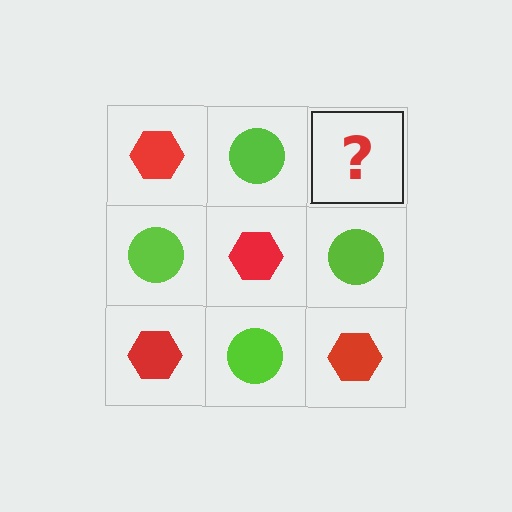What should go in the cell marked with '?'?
The missing cell should contain a red hexagon.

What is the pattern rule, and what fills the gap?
The rule is that it alternates red hexagon and lime circle in a checkerboard pattern. The gap should be filled with a red hexagon.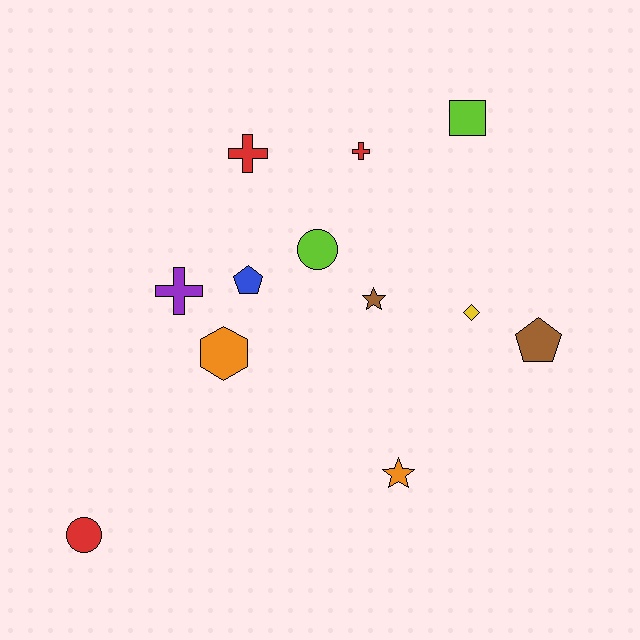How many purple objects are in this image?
There is 1 purple object.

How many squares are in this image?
There is 1 square.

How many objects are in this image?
There are 12 objects.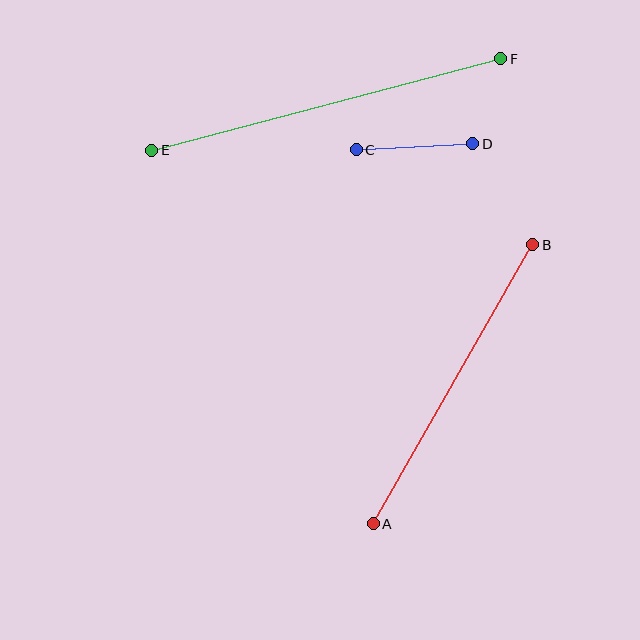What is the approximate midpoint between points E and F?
The midpoint is at approximately (326, 105) pixels.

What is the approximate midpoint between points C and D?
The midpoint is at approximately (415, 147) pixels.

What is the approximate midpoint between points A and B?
The midpoint is at approximately (453, 384) pixels.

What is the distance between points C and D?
The distance is approximately 117 pixels.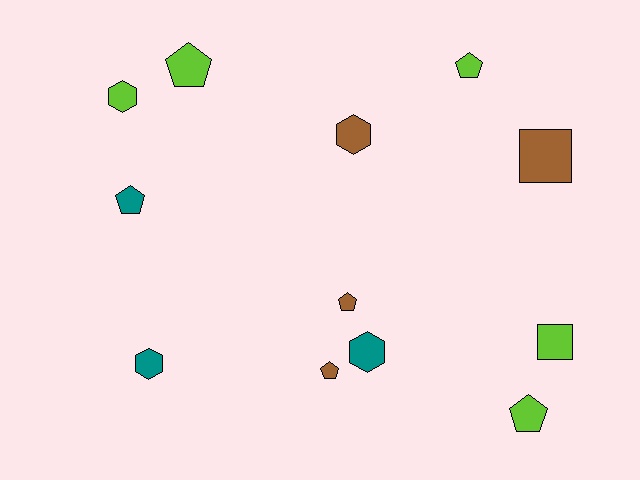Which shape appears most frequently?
Pentagon, with 6 objects.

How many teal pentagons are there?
There is 1 teal pentagon.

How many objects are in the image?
There are 12 objects.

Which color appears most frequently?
Lime, with 5 objects.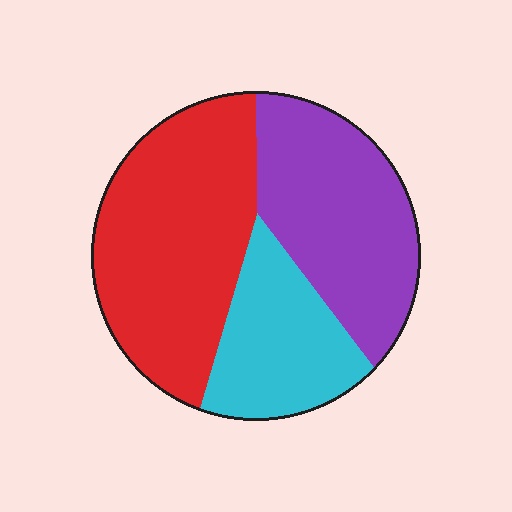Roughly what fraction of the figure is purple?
Purple covers roughly 35% of the figure.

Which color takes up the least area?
Cyan, at roughly 25%.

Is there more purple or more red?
Red.